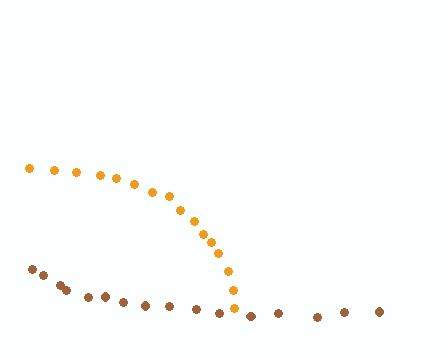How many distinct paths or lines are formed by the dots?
There are 2 distinct paths.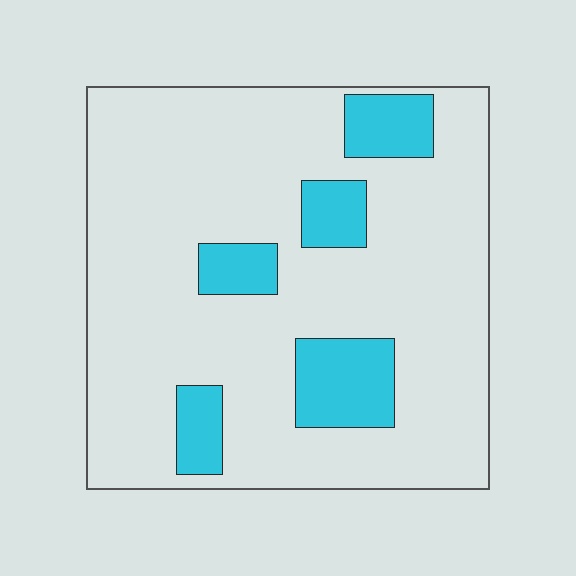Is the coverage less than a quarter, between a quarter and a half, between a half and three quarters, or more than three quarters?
Less than a quarter.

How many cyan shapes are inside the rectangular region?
5.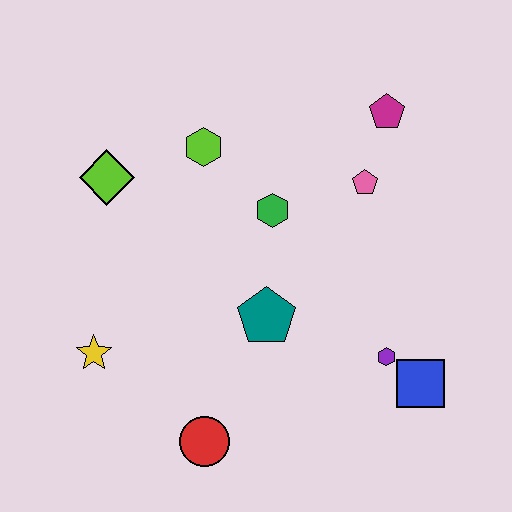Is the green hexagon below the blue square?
No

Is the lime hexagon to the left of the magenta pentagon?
Yes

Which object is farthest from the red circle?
The magenta pentagon is farthest from the red circle.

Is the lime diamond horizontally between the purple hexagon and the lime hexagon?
No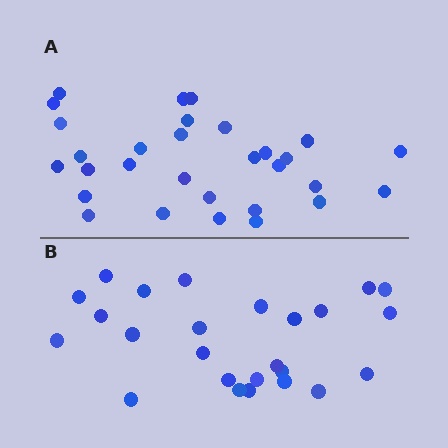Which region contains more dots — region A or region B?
Region A (the top region) has more dots.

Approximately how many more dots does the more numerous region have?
Region A has about 5 more dots than region B.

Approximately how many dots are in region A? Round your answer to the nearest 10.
About 30 dots.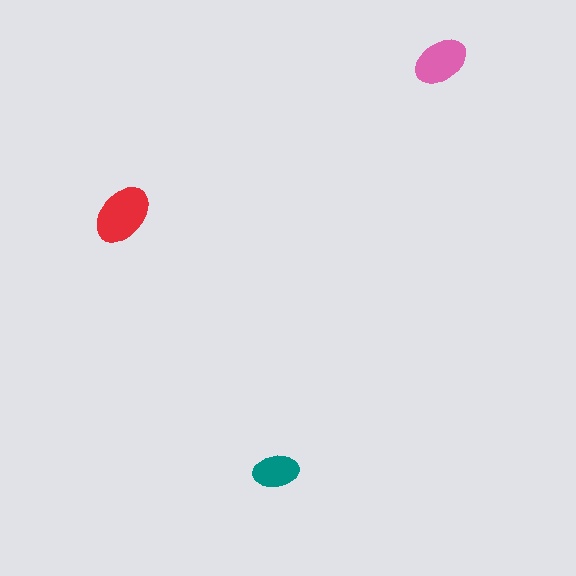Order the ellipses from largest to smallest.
the red one, the pink one, the teal one.